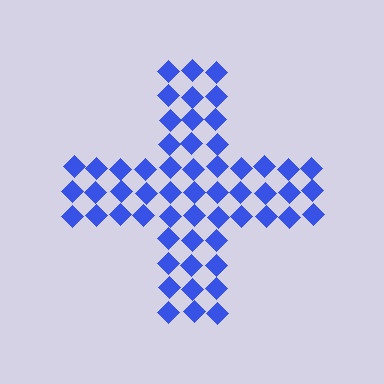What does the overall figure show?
The overall figure shows a cross.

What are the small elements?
The small elements are diamonds.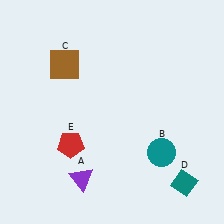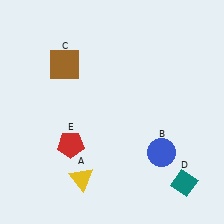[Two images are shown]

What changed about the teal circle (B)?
In Image 1, B is teal. In Image 2, it changed to blue.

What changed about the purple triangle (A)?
In Image 1, A is purple. In Image 2, it changed to yellow.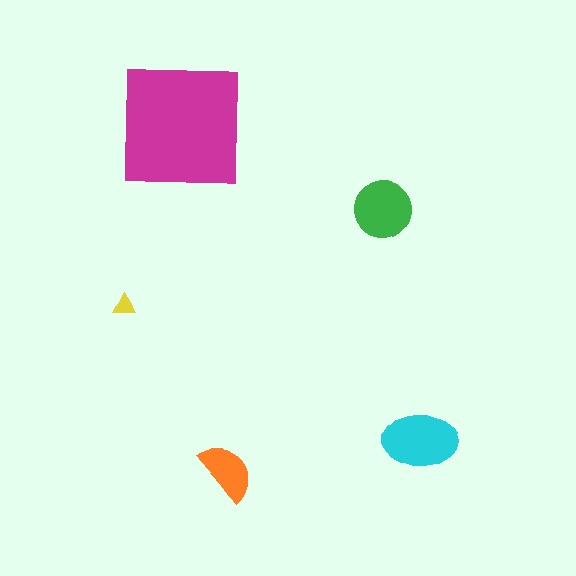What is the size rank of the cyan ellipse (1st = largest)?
2nd.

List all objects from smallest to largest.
The yellow triangle, the orange semicircle, the green circle, the cyan ellipse, the magenta square.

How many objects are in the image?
There are 5 objects in the image.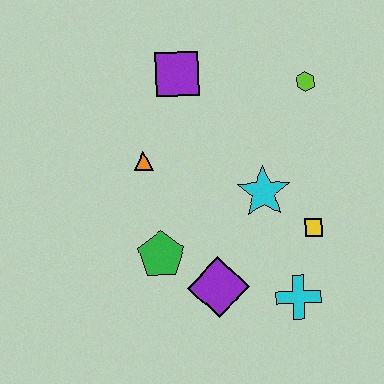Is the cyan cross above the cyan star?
No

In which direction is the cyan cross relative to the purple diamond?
The cyan cross is to the right of the purple diamond.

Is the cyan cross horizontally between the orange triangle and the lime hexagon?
Yes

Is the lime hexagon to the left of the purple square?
No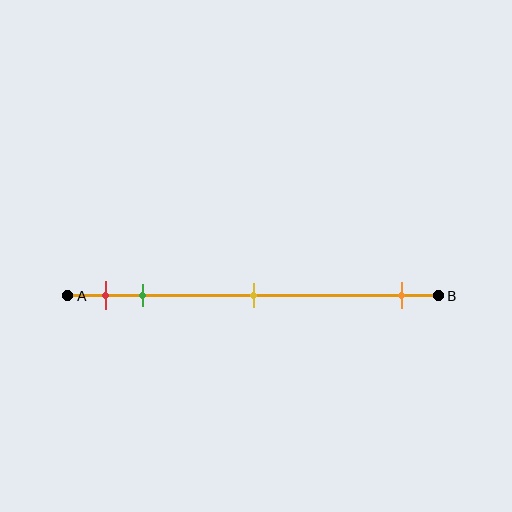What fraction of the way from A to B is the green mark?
The green mark is approximately 20% (0.2) of the way from A to B.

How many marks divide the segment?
There are 4 marks dividing the segment.